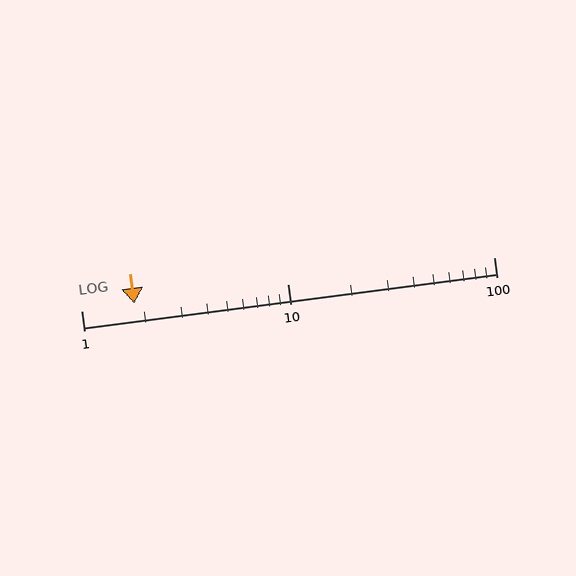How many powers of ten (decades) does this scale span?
The scale spans 2 decades, from 1 to 100.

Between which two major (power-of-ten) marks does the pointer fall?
The pointer is between 1 and 10.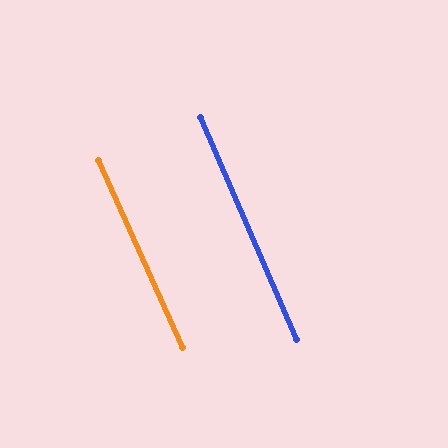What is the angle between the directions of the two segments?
Approximately 1 degree.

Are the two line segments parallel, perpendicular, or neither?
Parallel — their directions differ by only 1.0°.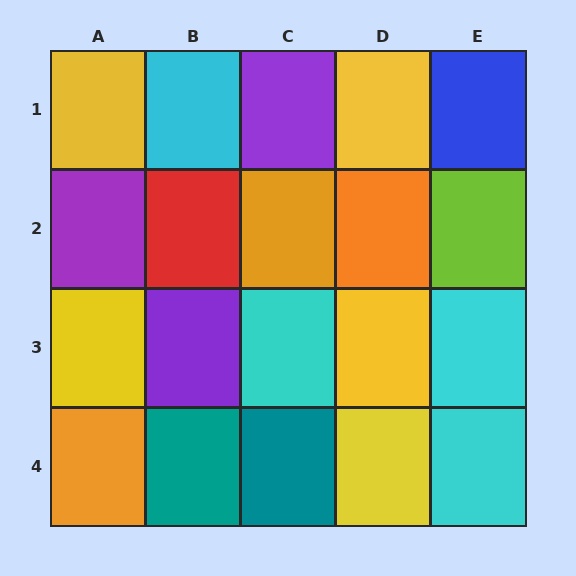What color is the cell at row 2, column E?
Lime.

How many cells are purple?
3 cells are purple.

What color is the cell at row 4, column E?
Cyan.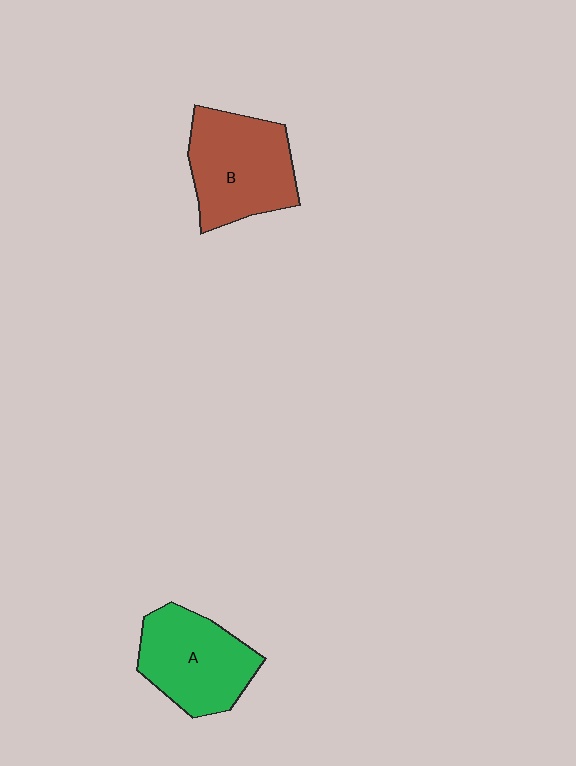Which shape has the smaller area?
Shape A (green).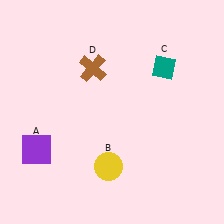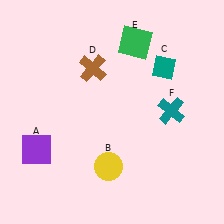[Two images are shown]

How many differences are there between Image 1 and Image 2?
There are 2 differences between the two images.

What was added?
A green square (E), a teal cross (F) were added in Image 2.